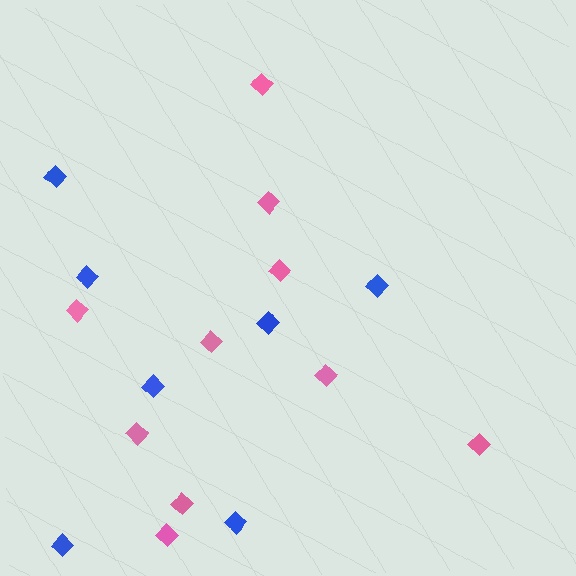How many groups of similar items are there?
There are 2 groups: one group of blue diamonds (7) and one group of pink diamonds (10).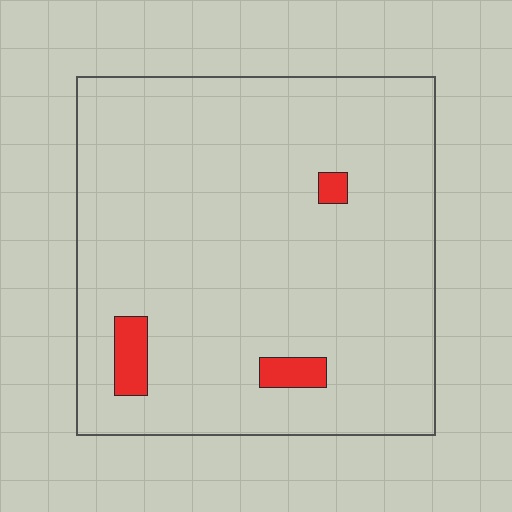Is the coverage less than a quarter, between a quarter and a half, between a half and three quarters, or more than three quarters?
Less than a quarter.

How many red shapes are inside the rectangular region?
3.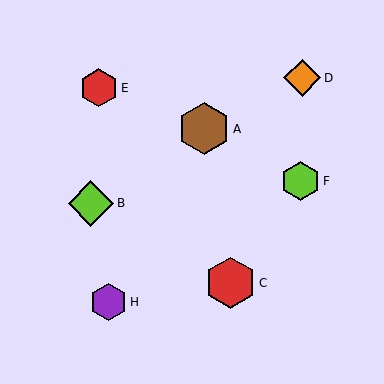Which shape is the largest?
The brown hexagon (labeled A) is the largest.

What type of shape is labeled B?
Shape B is a lime diamond.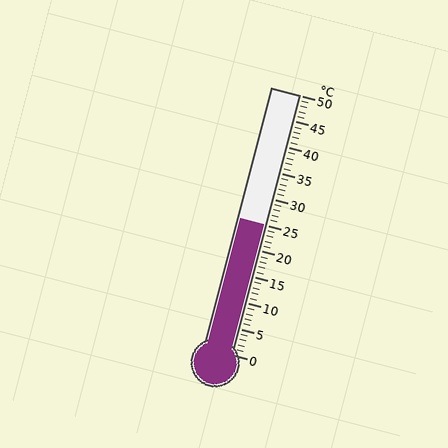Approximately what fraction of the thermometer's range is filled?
The thermometer is filled to approximately 50% of its range.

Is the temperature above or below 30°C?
The temperature is below 30°C.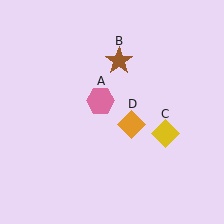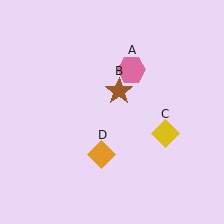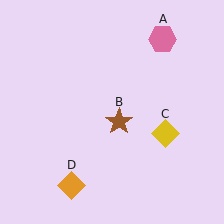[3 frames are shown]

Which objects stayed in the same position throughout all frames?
Yellow diamond (object C) remained stationary.